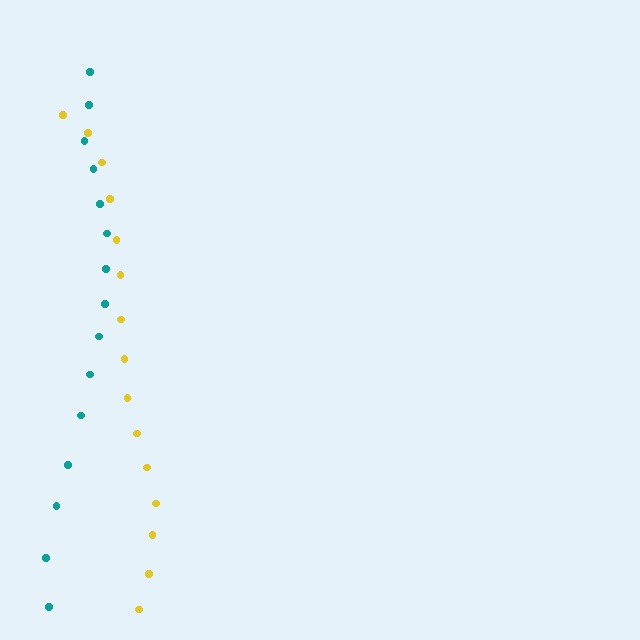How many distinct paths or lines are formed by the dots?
There are 2 distinct paths.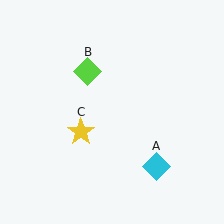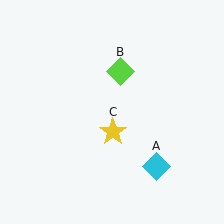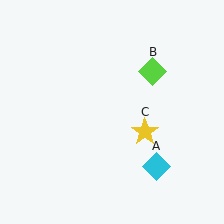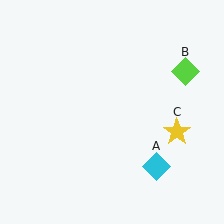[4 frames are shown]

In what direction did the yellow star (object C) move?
The yellow star (object C) moved right.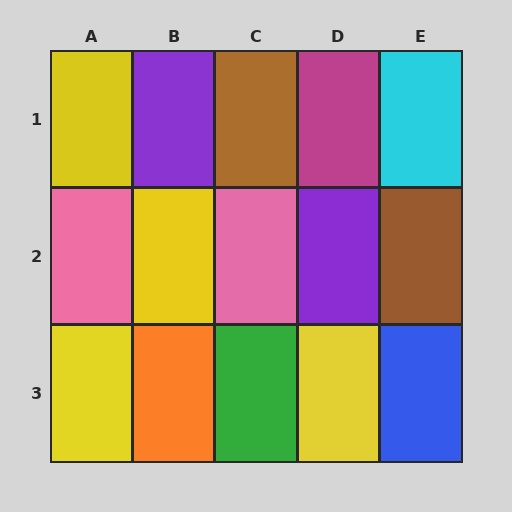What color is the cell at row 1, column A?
Yellow.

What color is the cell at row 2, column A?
Pink.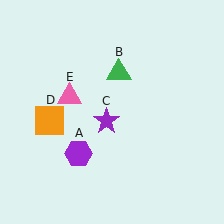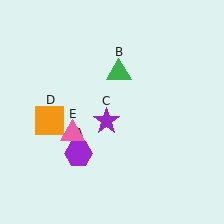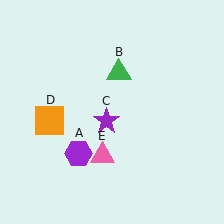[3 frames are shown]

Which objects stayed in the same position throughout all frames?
Purple hexagon (object A) and green triangle (object B) and purple star (object C) and orange square (object D) remained stationary.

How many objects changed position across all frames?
1 object changed position: pink triangle (object E).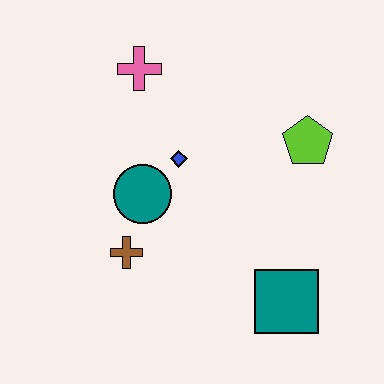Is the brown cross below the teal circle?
Yes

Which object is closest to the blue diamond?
The teal circle is closest to the blue diamond.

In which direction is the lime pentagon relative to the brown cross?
The lime pentagon is to the right of the brown cross.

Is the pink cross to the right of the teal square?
No